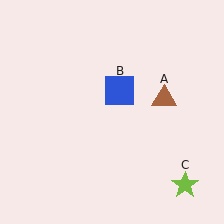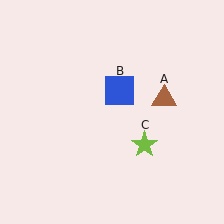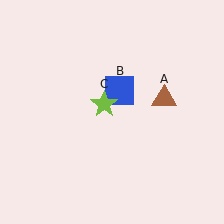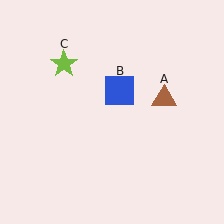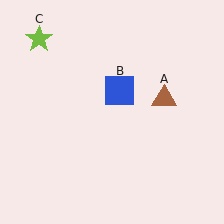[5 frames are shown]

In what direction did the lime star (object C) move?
The lime star (object C) moved up and to the left.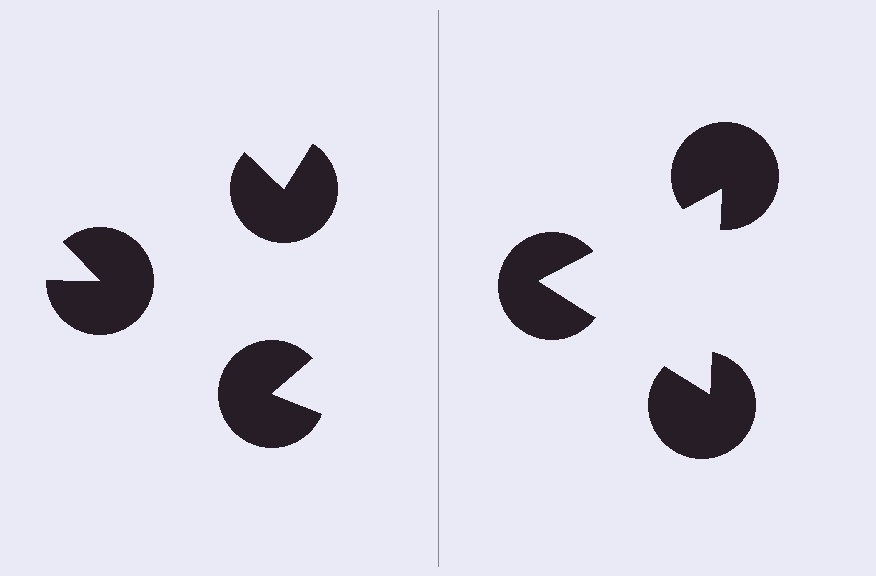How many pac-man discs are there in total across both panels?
6 — 3 on each side.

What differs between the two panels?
The pac-man discs are positioned identically on both sides; only the wedge orientations differ. On the right they align to a triangle; on the left they are misaligned.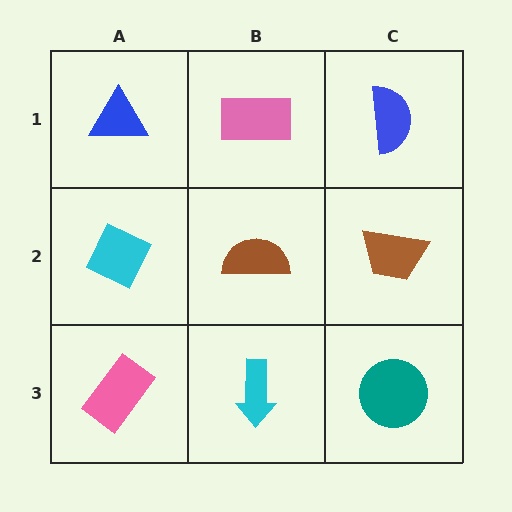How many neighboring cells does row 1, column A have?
2.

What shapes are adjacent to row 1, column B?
A brown semicircle (row 2, column B), a blue triangle (row 1, column A), a blue semicircle (row 1, column C).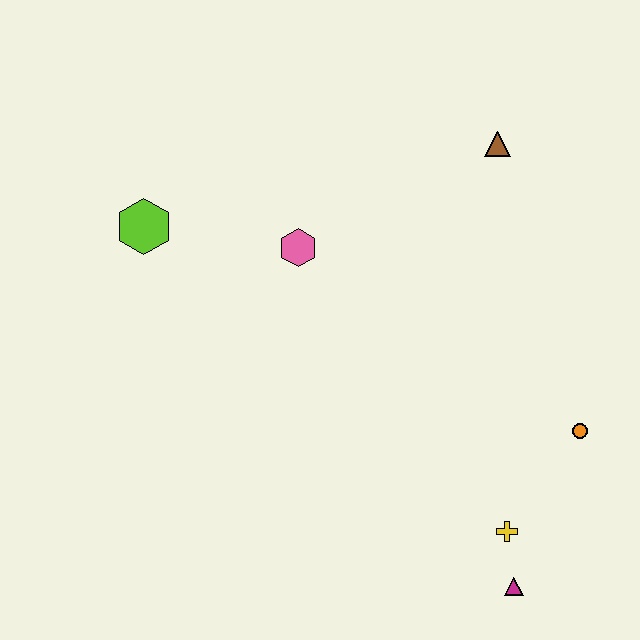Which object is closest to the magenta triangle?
The yellow cross is closest to the magenta triangle.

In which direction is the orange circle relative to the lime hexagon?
The orange circle is to the right of the lime hexagon.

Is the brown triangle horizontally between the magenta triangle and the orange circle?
No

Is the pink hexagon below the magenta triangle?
No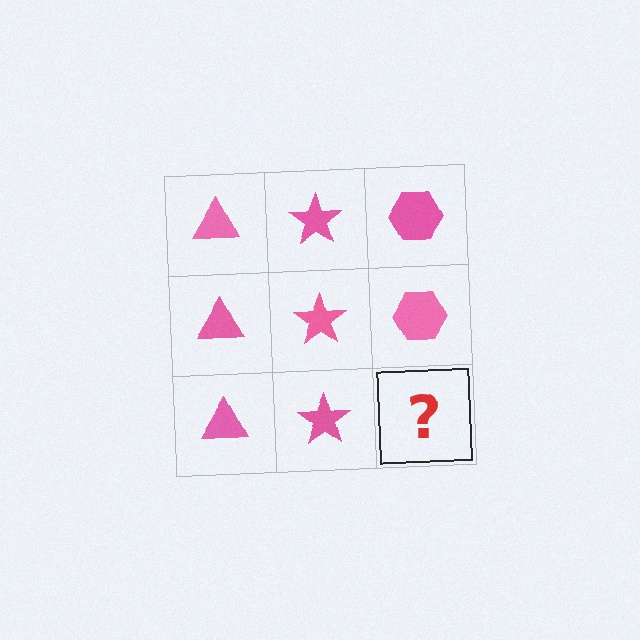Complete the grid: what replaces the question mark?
The question mark should be replaced with a pink hexagon.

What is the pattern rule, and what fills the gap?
The rule is that each column has a consistent shape. The gap should be filled with a pink hexagon.